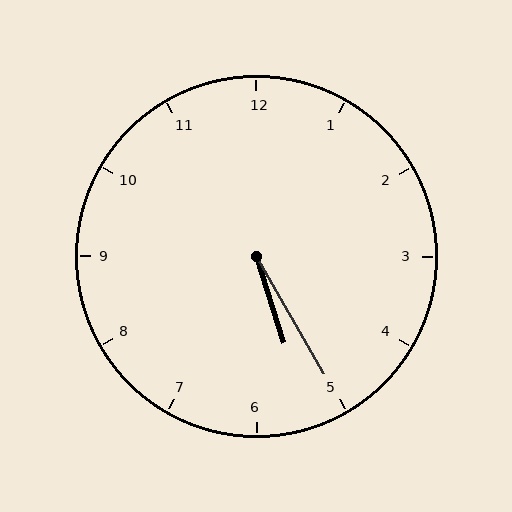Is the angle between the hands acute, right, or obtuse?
It is acute.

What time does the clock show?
5:25.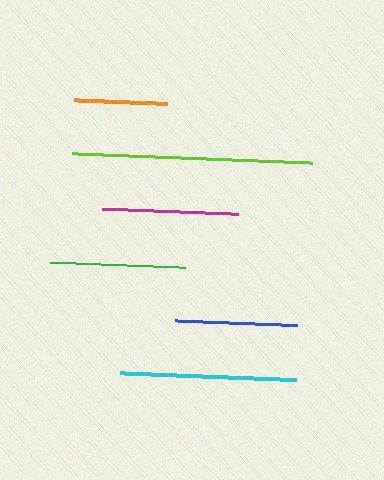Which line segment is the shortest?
The orange line is the shortest at approximately 93 pixels.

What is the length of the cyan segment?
The cyan segment is approximately 176 pixels long.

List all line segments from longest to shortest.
From longest to shortest: lime, cyan, magenta, green, blue, orange.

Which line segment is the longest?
The lime line is the longest at approximately 241 pixels.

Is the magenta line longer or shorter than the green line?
The magenta line is longer than the green line.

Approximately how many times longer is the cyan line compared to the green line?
The cyan line is approximately 1.3 times the length of the green line.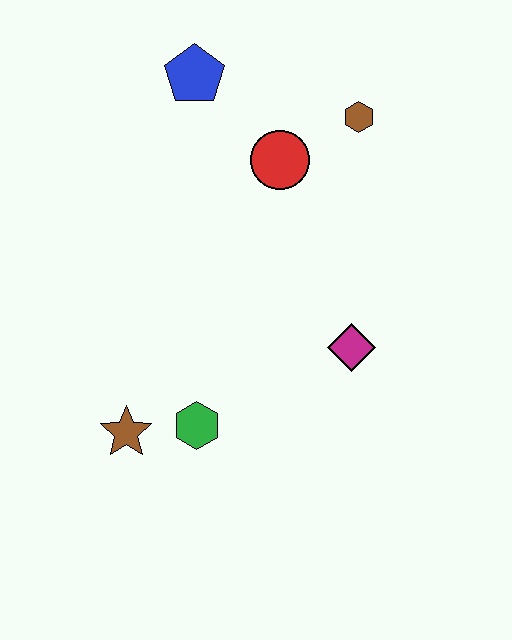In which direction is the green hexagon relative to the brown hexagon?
The green hexagon is below the brown hexagon.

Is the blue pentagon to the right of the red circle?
No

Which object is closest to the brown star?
The green hexagon is closest to the brown star.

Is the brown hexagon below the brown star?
No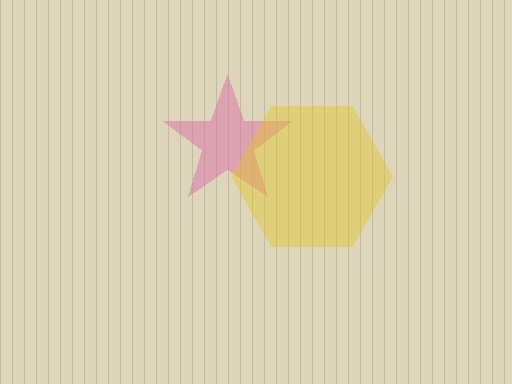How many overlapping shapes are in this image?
There are 2 overlapping shapes in the image.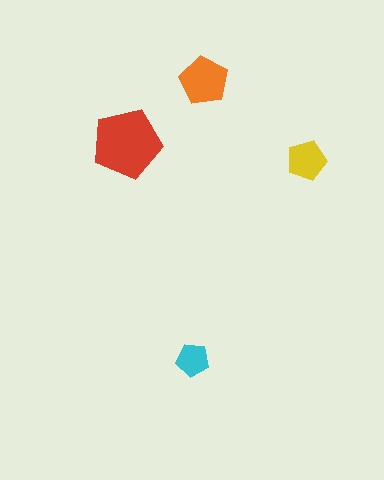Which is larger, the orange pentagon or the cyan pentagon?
The orange one.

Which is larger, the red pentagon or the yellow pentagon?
The red one.